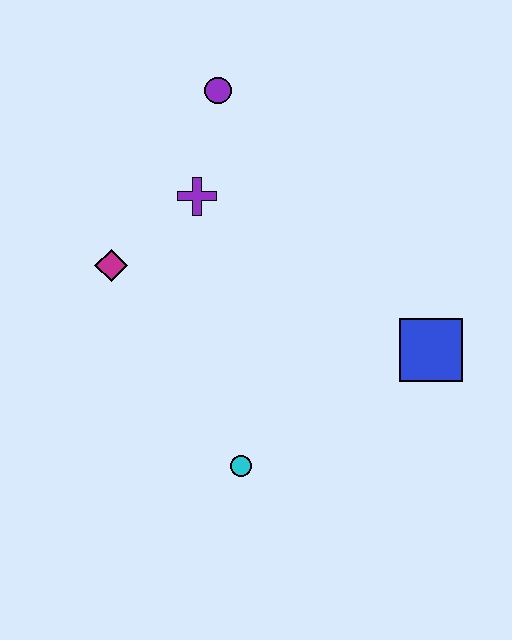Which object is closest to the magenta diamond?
The purple cross is closest to the magenta diamond.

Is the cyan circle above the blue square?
No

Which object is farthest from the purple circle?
The cyan circle is farthest from the purple circle.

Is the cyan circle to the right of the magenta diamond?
Yes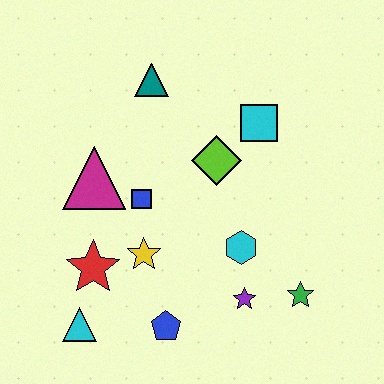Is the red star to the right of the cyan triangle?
Yes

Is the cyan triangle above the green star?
No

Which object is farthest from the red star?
The cyan square is farthest from the red star.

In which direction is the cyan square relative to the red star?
The cyan square is to the right of the red star.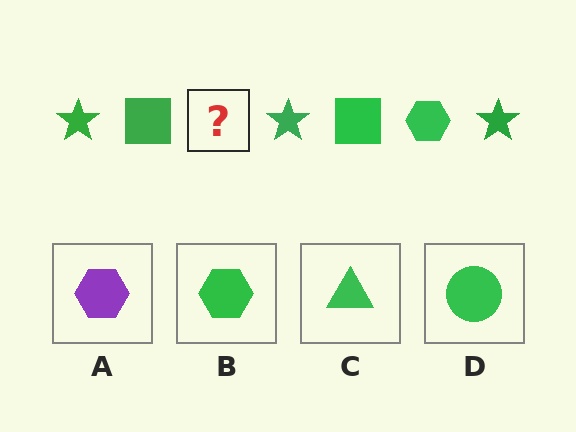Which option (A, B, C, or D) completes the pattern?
B.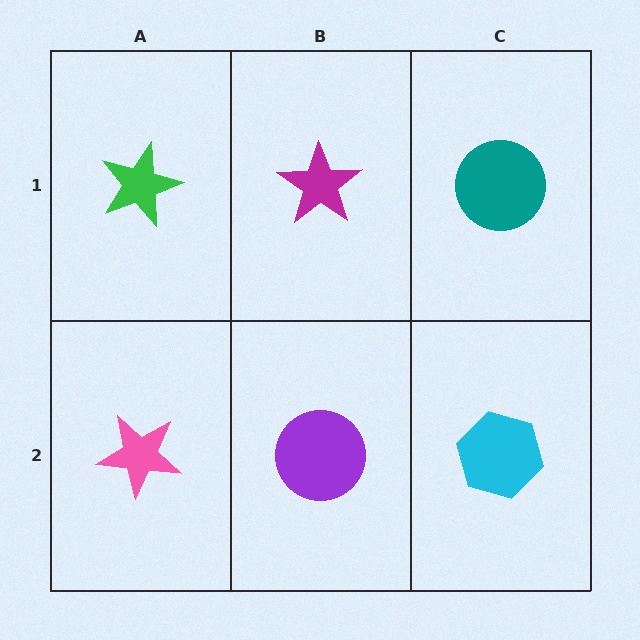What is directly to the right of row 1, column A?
A magenta star.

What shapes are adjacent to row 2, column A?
A green star (row 1, column A), a purple circle (row 2, column B).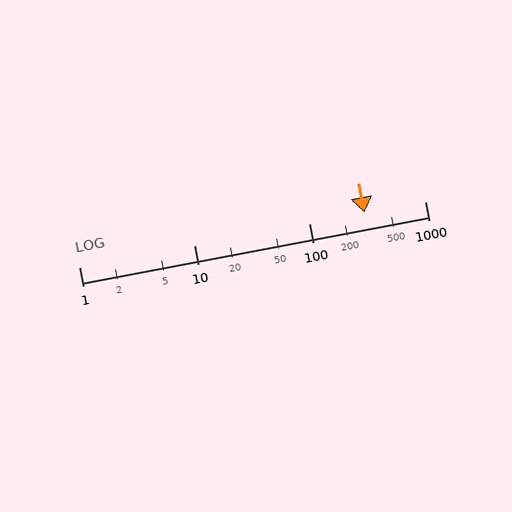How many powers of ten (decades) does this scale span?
The scale spans 3 decades, from 1 to 1000.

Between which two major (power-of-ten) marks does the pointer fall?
The pointer is between 100 and 1000.